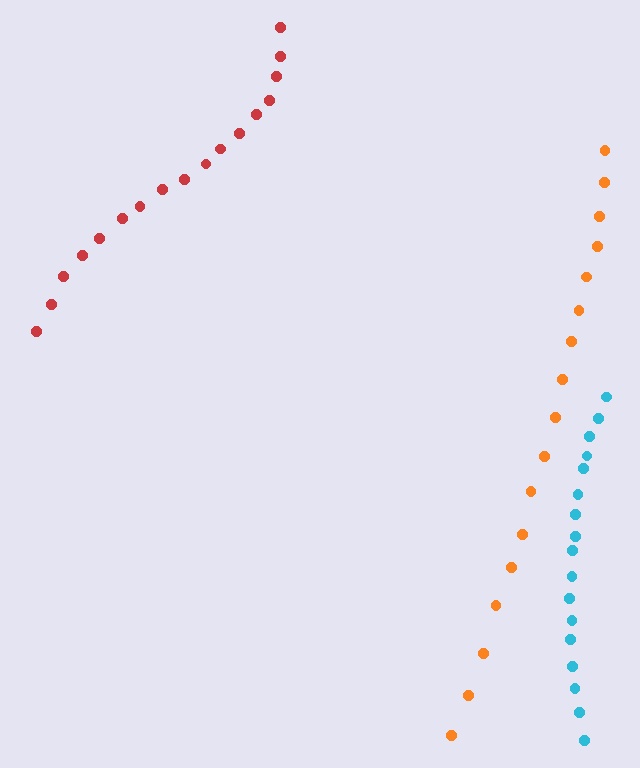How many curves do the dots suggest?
There are 3 distinct paths.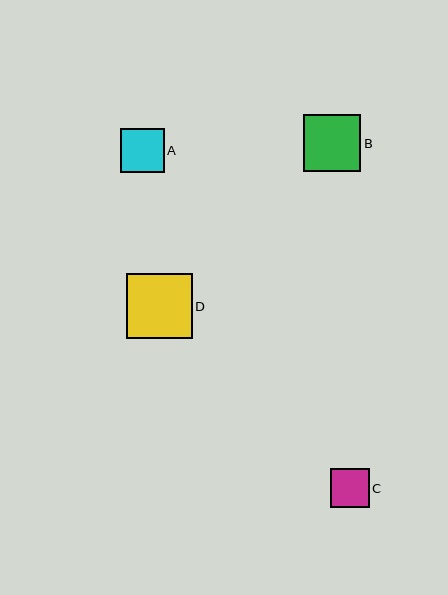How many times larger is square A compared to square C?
Square A is approximately 1.1 times the size of square C.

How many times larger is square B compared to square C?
Square B is approximately 1.5 times the size of square C.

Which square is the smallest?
Square C is the smallest with a size of approximately 39 pixels.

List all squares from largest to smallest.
From largest to smallest: D, B, A, C.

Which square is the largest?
Square D is the largest with a size of approximately 65 pixels.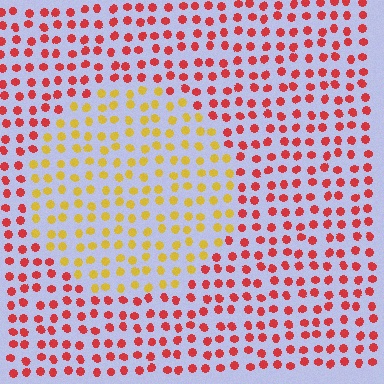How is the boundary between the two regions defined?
The boundary is defined purely by a slight shift in hue (about 52 degrees). Spacing, size, and orientation are identical on both sides.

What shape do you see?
I see a circle.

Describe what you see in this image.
The image is filled with small red elements in a uniform arrangement. A circle-shaped region is visible where the elements are tinted to a slightly different hue, forming a subtle color boundary.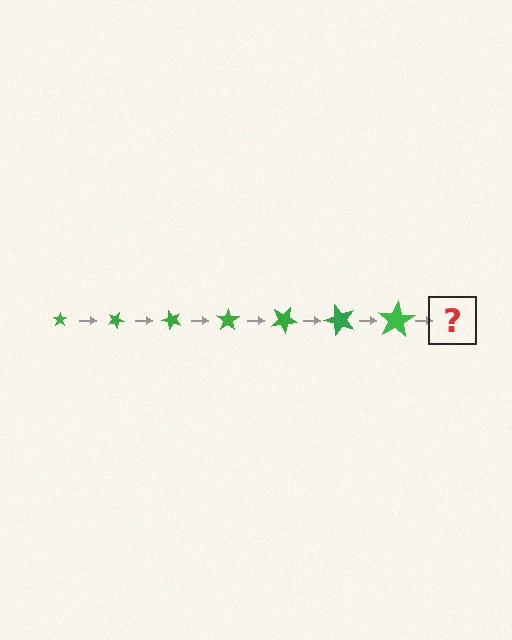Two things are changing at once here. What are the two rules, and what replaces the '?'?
The two rules are that the star grows larger each step and it rotates 25 degrees each step. The '?' should be a star, larger than the previous one and rotated 175 degrees from the start.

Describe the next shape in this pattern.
It should be a star, larger than the previous one and rotated 175 degrees from the start.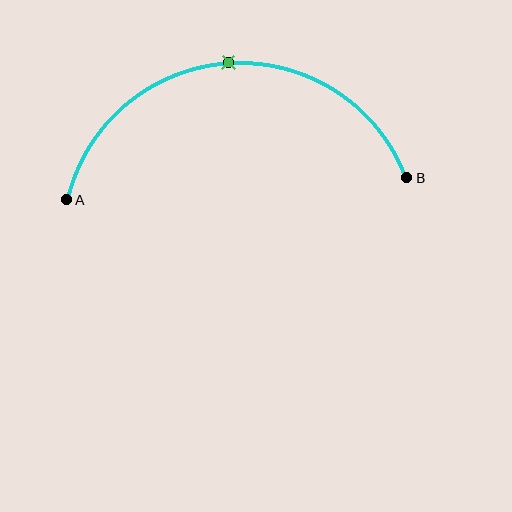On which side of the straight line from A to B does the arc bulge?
The arc bulges above the straight line connecting A and B.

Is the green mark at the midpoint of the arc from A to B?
Yes. The green mark lies on the arc at equal arc-length from both A and B — it is the arc midpoint.